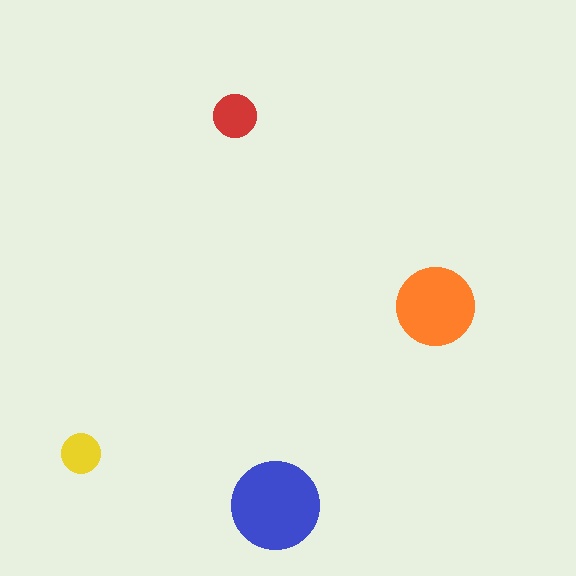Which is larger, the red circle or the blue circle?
The blue one.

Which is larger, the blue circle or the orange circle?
The blue one.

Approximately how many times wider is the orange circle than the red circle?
About 2 times wider.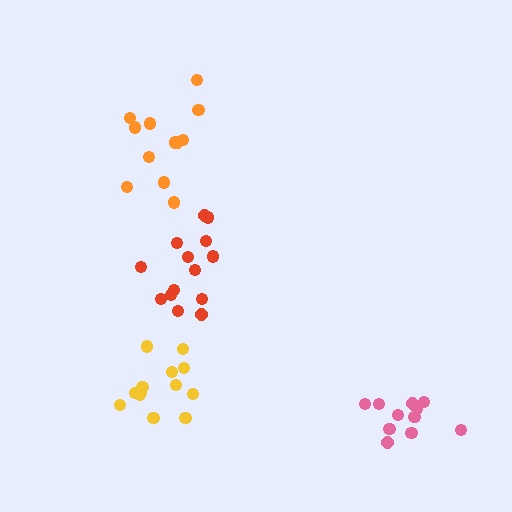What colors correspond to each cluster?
The clusters are colored: orange, red, yellow, pink.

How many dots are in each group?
Group 1: 12 dots, Group 2: 14 dots, Group 3: 13 dots, Group 4: 11 dots (50 total).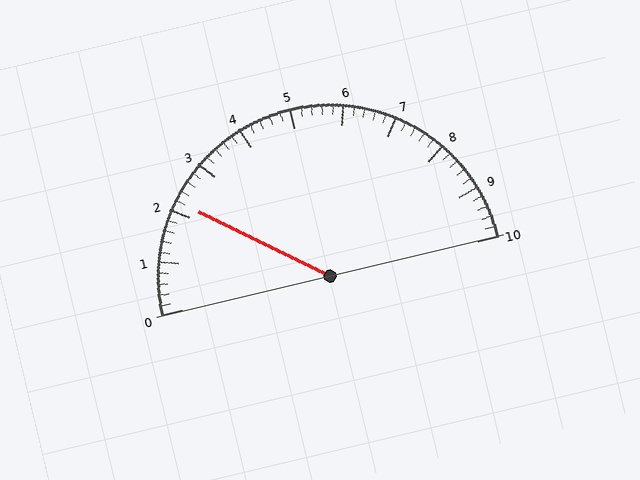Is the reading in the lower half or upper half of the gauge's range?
The reading is in the lower half of the range (0 to 10).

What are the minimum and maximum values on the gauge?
The gauge ranges from 0 to 10.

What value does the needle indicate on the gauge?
The needle indicates approximately 2.2.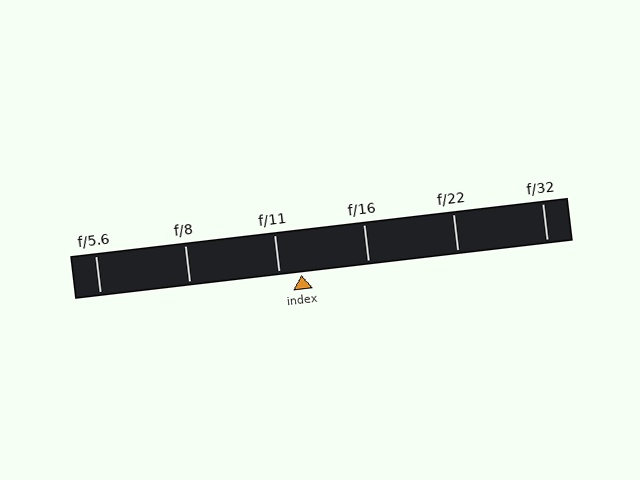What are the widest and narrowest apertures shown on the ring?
The widest aperture shown is f/5.6 and the narrowest is f/32.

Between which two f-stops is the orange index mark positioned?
The index mark is between f/11 and f/16.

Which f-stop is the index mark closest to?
The index mark is closest to f/11.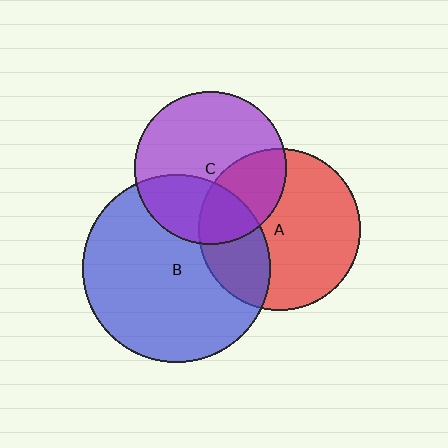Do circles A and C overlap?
Yes.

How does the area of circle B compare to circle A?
Approximately 1.3 times.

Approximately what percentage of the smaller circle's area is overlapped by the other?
Approximately 30%.